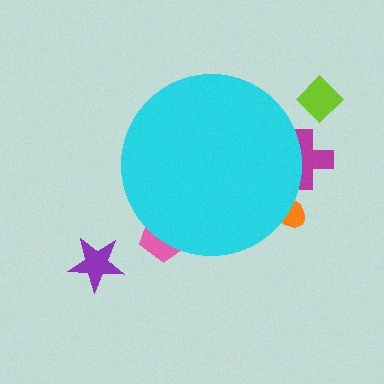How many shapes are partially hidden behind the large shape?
3 shapes are partially hidden.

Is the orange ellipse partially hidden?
Yes, the orange ellipse is partially hidden behind the cyan circle.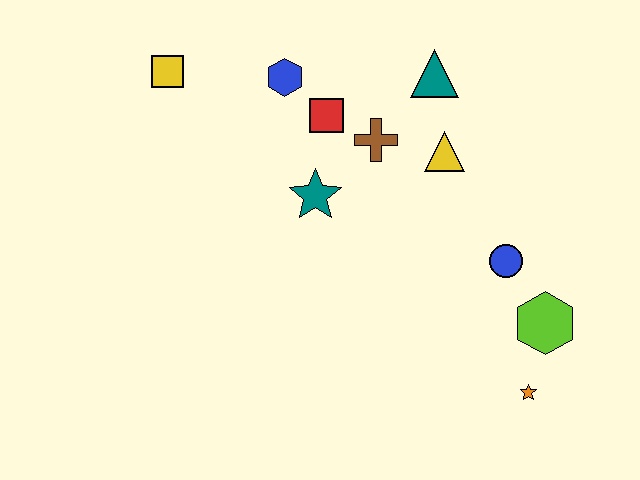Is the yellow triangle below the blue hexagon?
Yes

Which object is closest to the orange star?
The lime hexagon is closest to the orange star.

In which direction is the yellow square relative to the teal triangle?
The yellow square is to the left of the teal triangle.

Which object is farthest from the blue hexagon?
The orange star is farthest from the blue hexagon.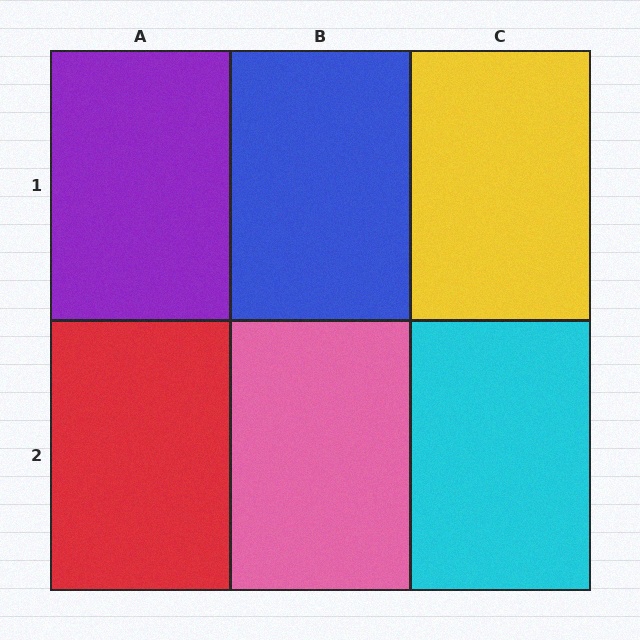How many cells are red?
1 cell is red.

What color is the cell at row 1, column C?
Yellow.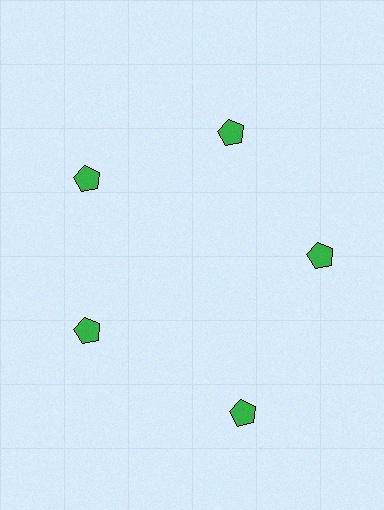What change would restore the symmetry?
The symmetry would be restored by moving it inward, back onto the ring so that all 5 pentagons sit at equal angles and equal distance from the center.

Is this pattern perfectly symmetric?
No. The 5 green pentagons are arranged in a ring, but one element near the 5 o'clock position is pushed outward from the center, breaking the 5-fold rotational symmetry.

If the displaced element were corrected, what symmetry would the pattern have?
It would have 5-fold rotational symmetry — the pattern would map onto itself every 72 degrees.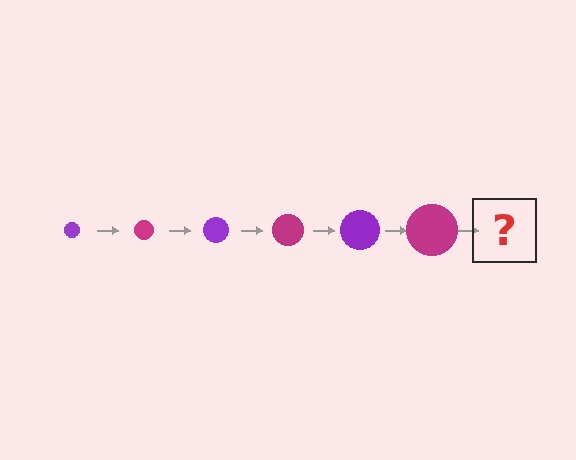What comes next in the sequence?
The next element should be a purple circle, larger than the previous one.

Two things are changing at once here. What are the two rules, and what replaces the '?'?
The two rules are that the circle grows larger each step and the color cycles through purple and magenta. The '?' should be a purple circle, larger than the previous one.